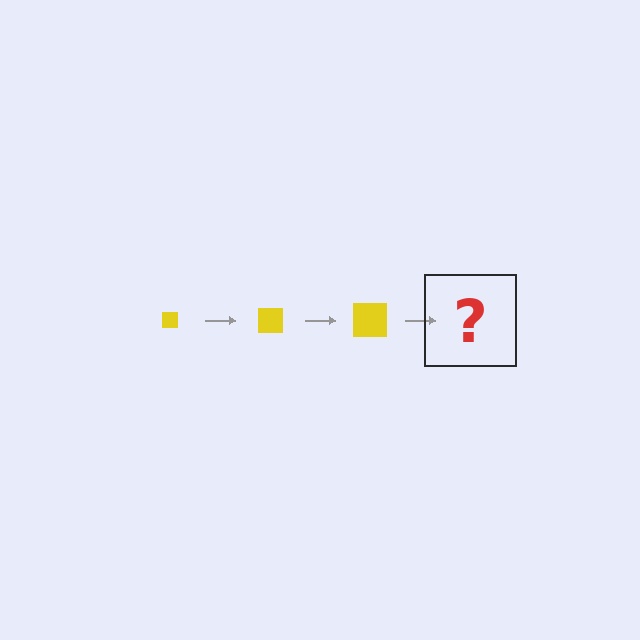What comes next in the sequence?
The next element should be a yellow square, larger than the previous one.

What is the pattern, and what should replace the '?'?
The pattern is that the square gets progressively larger each step. The '?' should be a yellow square, larger than the previous one.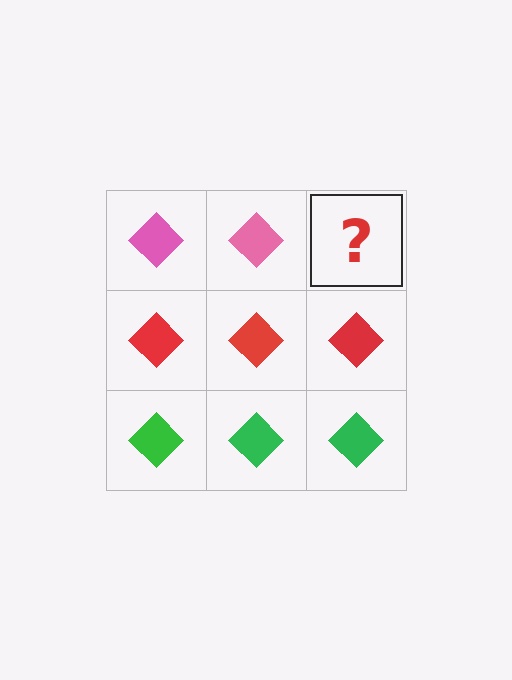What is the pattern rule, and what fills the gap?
The rule is that each row has a consistent color. The gap should be filled with a pink diamond.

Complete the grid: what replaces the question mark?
The question mark should be replaced with a pink diamond.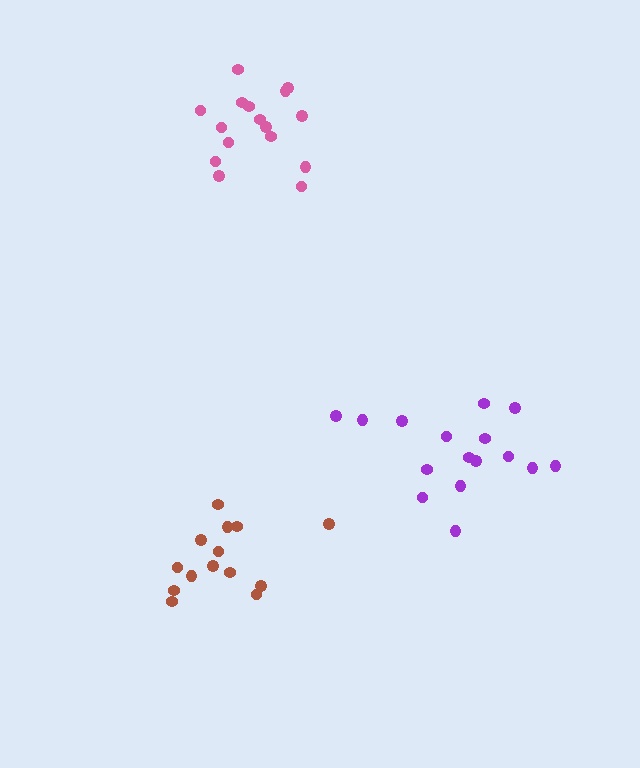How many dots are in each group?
Group 1: 16 dots, Group 2: 14 dots, Group 3: 16 dots (46 total).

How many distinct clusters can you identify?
There are 3 distinct clusters.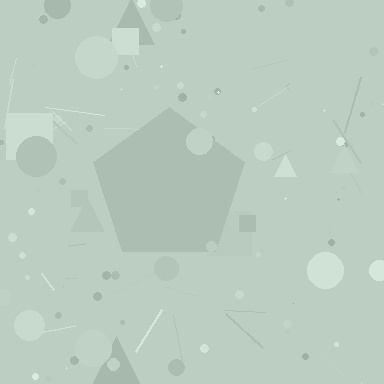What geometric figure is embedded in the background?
A pentagon is embedded in the background.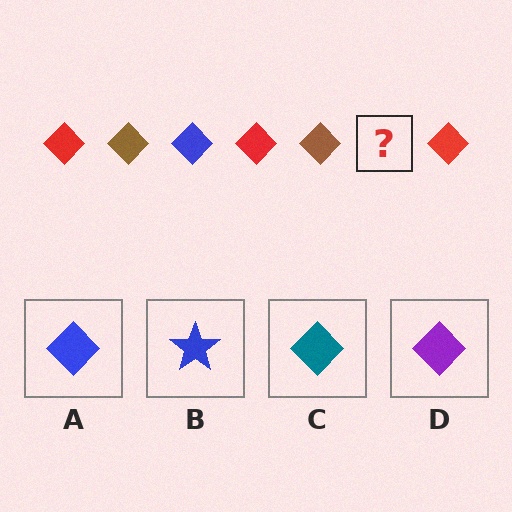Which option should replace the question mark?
Option A.